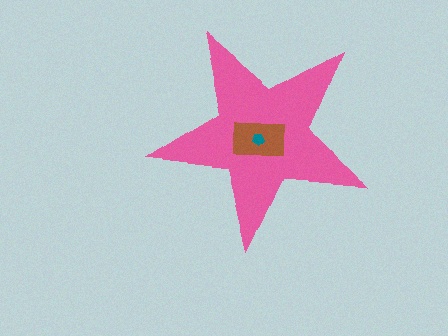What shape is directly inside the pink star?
The brown rectangle.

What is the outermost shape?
The pink star.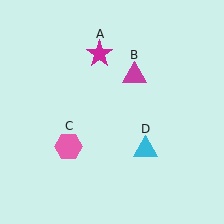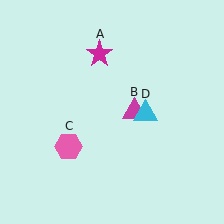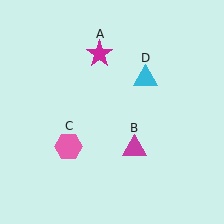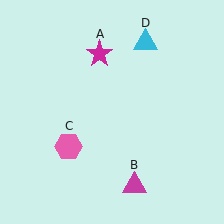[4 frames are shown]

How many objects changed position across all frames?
2 objects changed position: magenta triangle (object B), cyan triangle (object D).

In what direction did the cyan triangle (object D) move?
The cyan triangle (object D) moved up.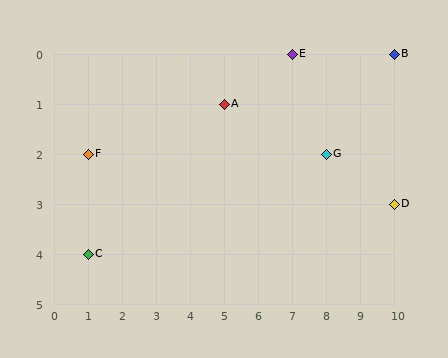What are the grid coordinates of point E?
Point E is at grid coordinates (7, 0).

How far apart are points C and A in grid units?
Points C and A are 4 columns and 3 rows apart (about 5.0 grid units diagonally).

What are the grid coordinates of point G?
Point G is at grid coordinates (8, 2).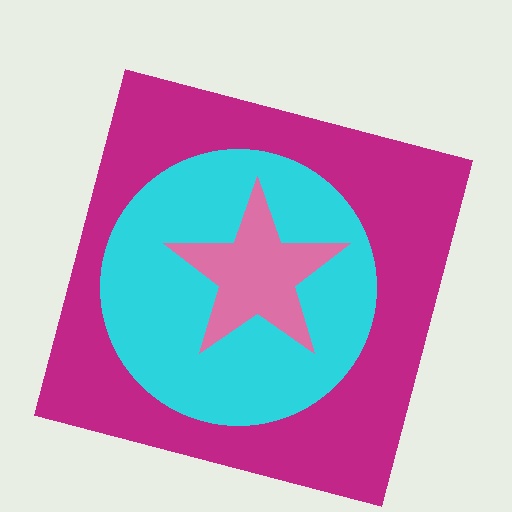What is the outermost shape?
The magenta square.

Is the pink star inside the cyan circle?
Yes.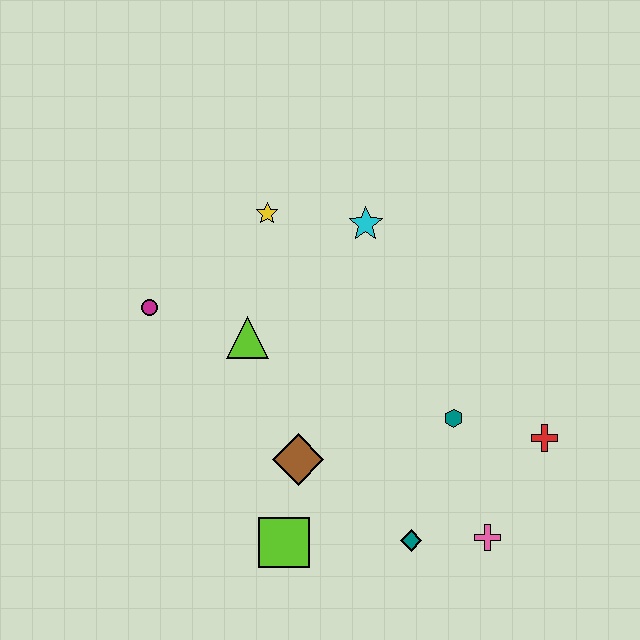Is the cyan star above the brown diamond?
Yes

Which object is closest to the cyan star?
The yellow star is closest to the cyan star.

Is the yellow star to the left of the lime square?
Yes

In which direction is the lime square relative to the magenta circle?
The lime square is below the magenta circle.